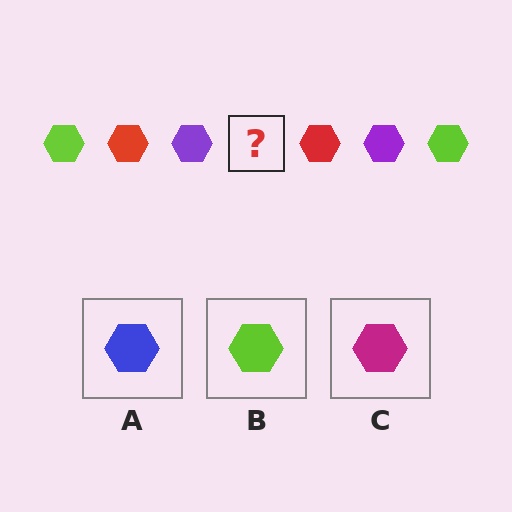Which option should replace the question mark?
Option B.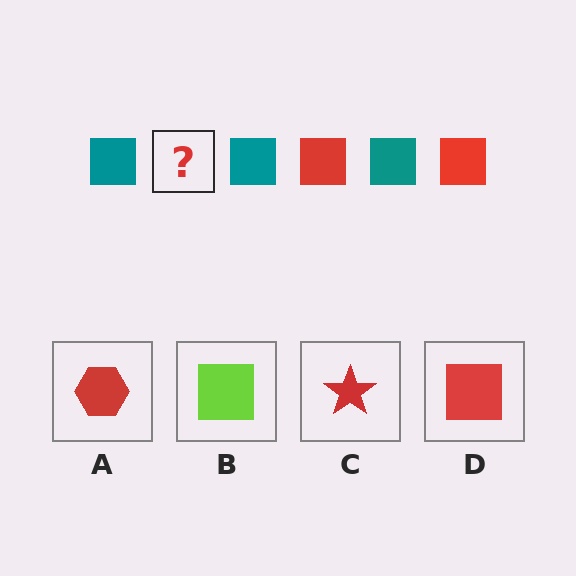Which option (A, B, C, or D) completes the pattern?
D.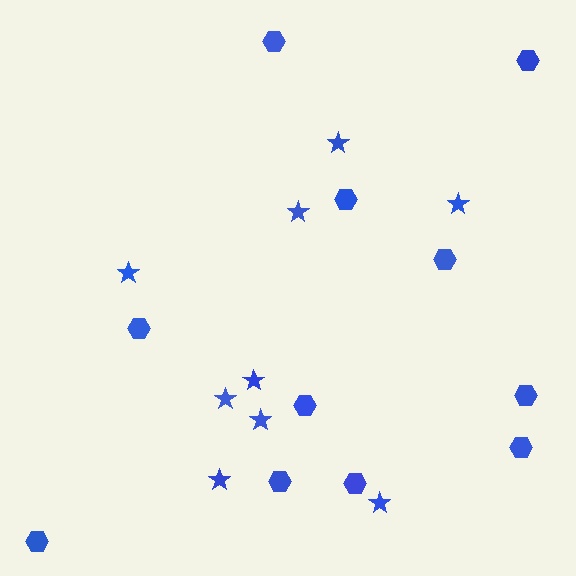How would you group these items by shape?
There are 2 groups: one group of hexagons (11) and one group of stars (9).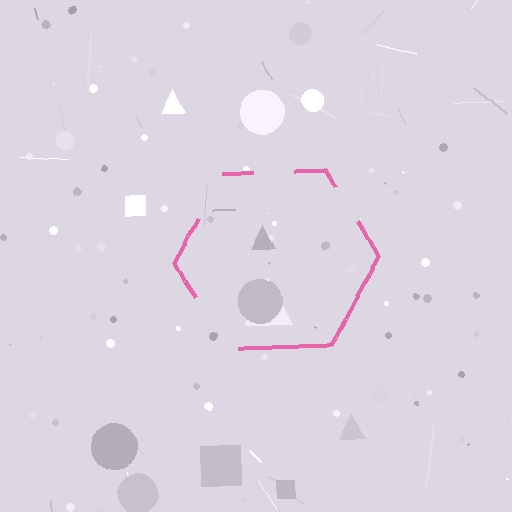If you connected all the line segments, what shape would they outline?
They would outline a hexagon.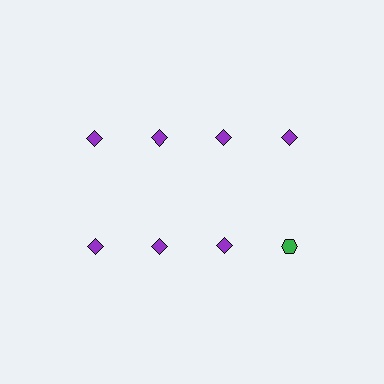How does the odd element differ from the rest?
It differs in both color (green instead of purple) and shape (hexagon instead of diamond).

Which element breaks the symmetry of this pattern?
The green hexagon in the second row, second from right column breaks the symmetry. All other shapes are purple diamonds.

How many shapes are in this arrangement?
There are 8 shapes arranged in a grid pattern.